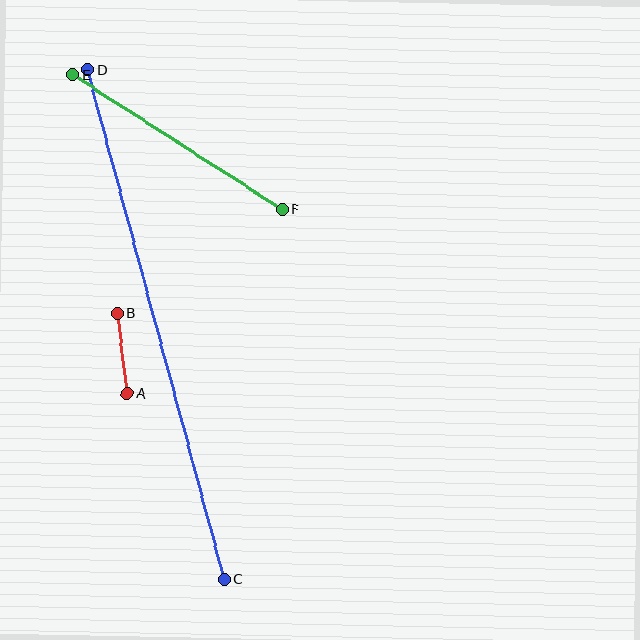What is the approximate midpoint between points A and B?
The midpoint is at approximately (122, 353) pixels.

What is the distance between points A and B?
The distance is approximately 81 pixels.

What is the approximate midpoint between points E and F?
The midpoint is at approximately (178, 142) pixels.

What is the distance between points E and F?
The distance is approximately 250 pixels.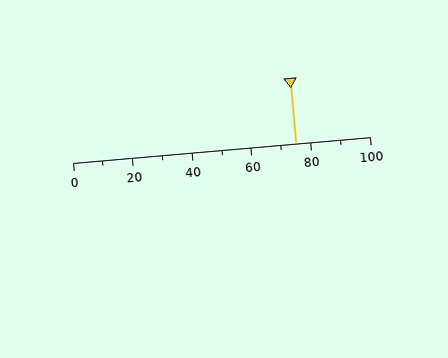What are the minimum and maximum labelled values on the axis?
The axis runs from 0 to 100.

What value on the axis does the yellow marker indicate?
The marker indicates approximately 75.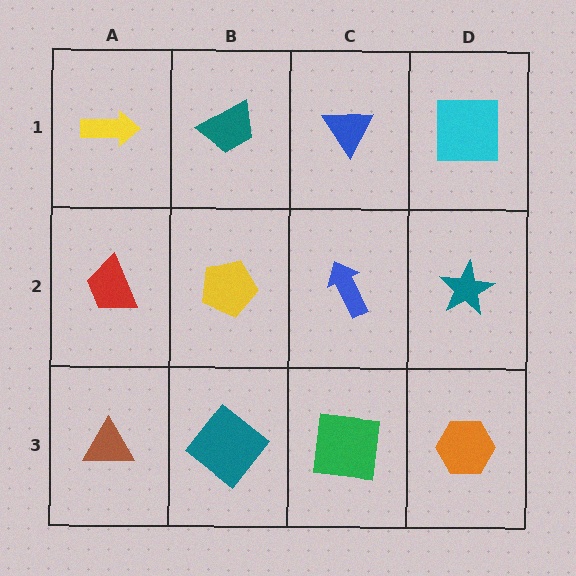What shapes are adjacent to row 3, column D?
A teal star (row 2, column D), a green square (row 3, column C).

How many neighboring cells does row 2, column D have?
3.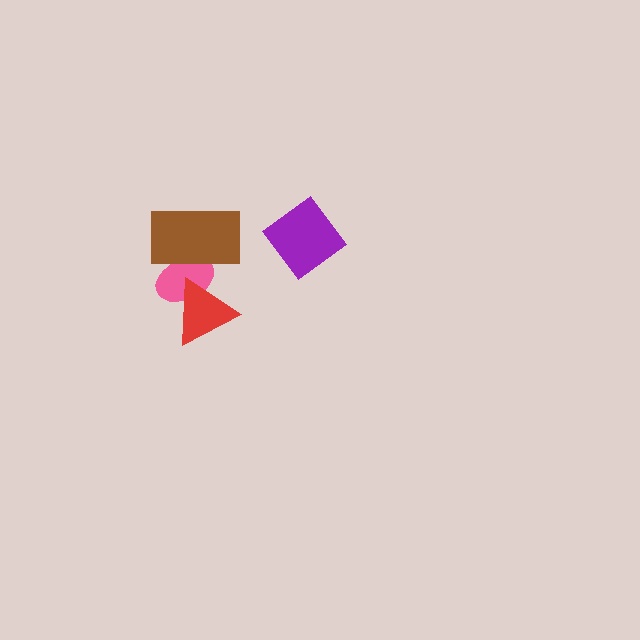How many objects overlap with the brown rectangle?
1 object overlaps with the brown rectangle.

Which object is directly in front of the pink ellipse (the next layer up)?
The red triangle is directly in front of the pink ellipse.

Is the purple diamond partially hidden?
No, no other shape covers it.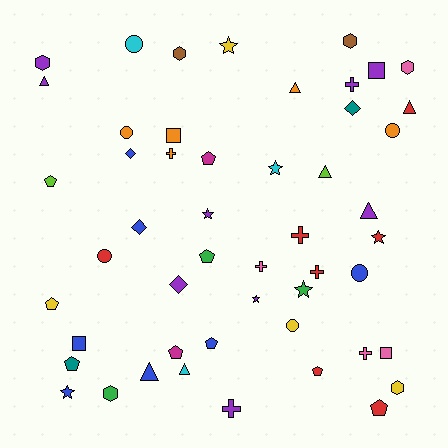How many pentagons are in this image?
There are 9 pentagons.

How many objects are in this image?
There are 50 objects.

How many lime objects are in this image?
There are 2 lime objects.